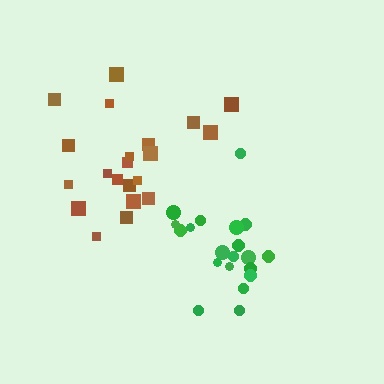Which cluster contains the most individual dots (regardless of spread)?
Brown (21).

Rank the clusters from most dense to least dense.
green, brown.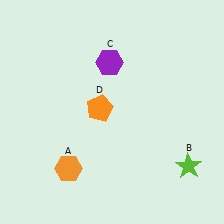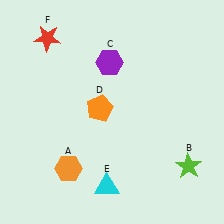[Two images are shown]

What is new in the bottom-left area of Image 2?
A cyan triangle (E) was added in the bottom-left area of Image 2.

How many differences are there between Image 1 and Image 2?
There are 2 differences between the two images.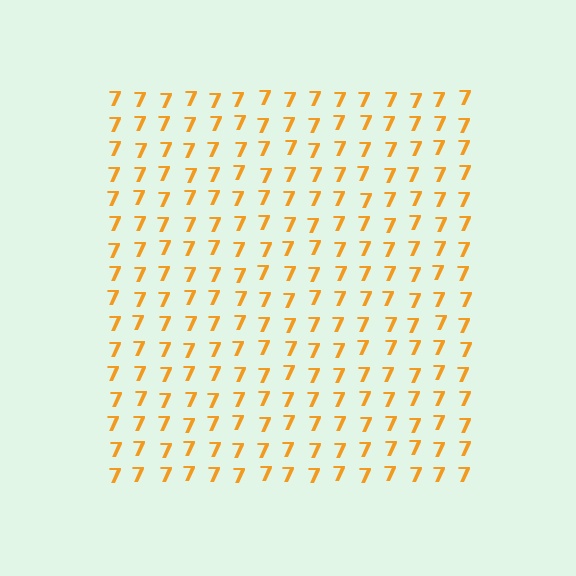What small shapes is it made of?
It is made of small digit 7's.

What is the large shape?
The large shape is a square.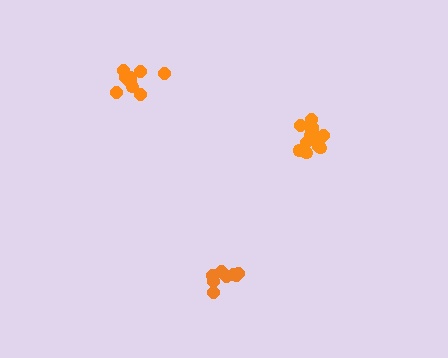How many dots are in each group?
Group 1: 14 dots, Group 2: 9 dots, Group 3: 8 dots (31 total).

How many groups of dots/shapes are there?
There are 3 groups.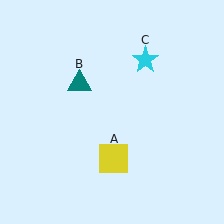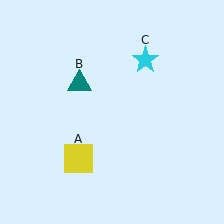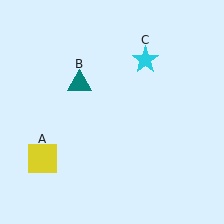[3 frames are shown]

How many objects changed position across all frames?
1 object changed position: yellow square (object A).